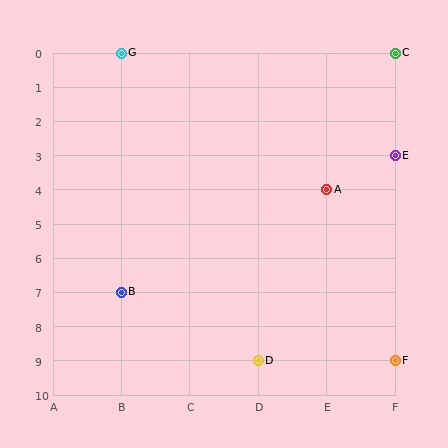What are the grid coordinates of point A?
Point A is at grid coordinates (E, 4).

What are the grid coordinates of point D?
Point D is at grid coordinates (D, 9).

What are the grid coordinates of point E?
Point E is at grid coordinates (F, 3).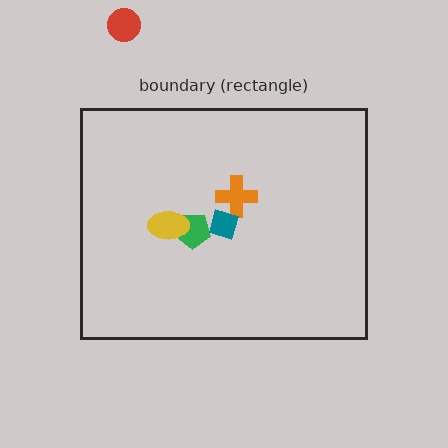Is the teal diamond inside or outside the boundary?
Inside.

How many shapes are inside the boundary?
4 inside, 1 outside.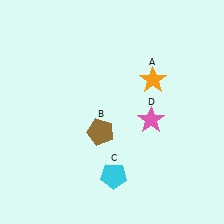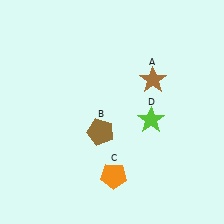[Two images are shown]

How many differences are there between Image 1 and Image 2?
There are 3 differences between the two images.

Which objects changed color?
A changed from orange to brown. C changed from cyan to orange. D changed from pink to lime.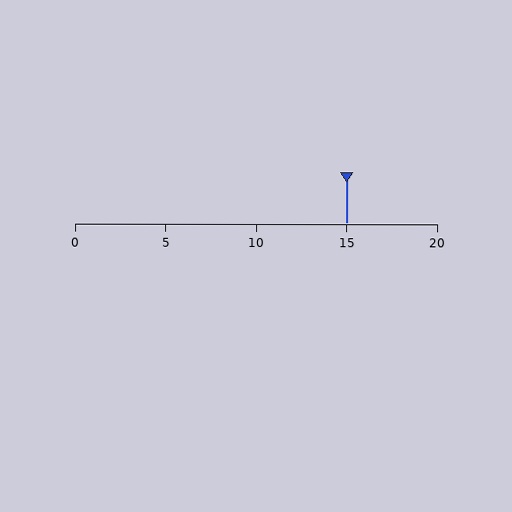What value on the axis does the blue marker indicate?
The marker indicates approximately 15.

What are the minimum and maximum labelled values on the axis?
The axis runs from 0 to 20.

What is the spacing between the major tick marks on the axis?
The major ticks are spaced 5 apart.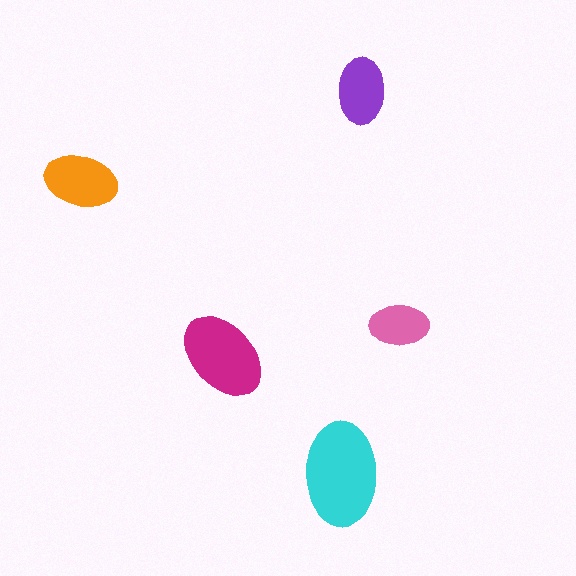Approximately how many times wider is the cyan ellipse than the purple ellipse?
About 1.5 times wider.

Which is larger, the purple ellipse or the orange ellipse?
The orange one.